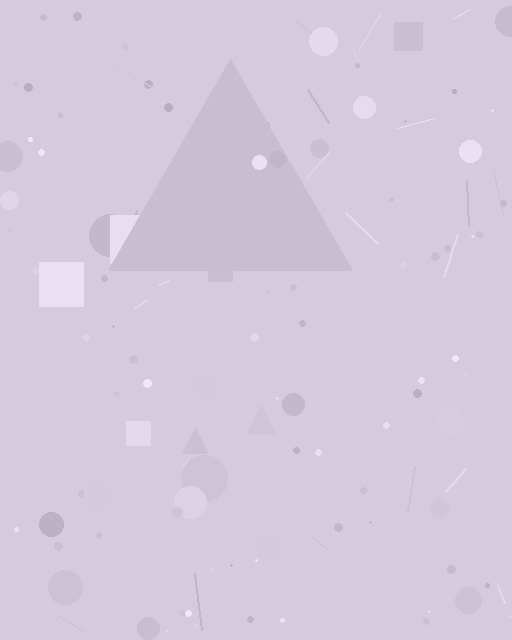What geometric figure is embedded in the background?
A triangle is embedded in the background.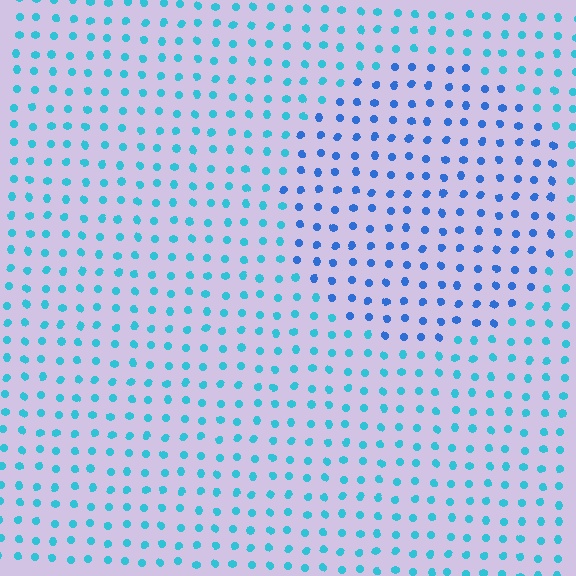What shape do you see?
I see a circle.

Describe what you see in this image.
The image is filled with small cyan elements in a uniform arrangement. A circle-shaped region is visible where the elements are tinted to a slightly different hue, forming a subtle color boundary.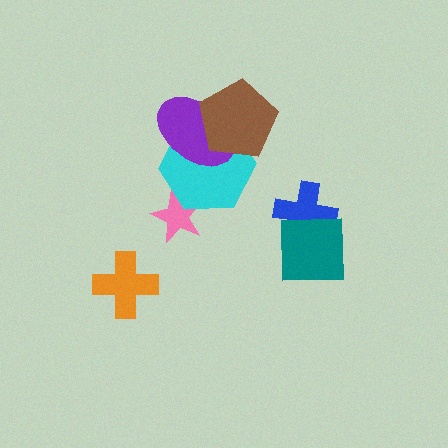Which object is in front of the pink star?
The cyan hexagon is in front of the pink star.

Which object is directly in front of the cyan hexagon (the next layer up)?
The purple ellipse is directly in front of the cyan hexagon.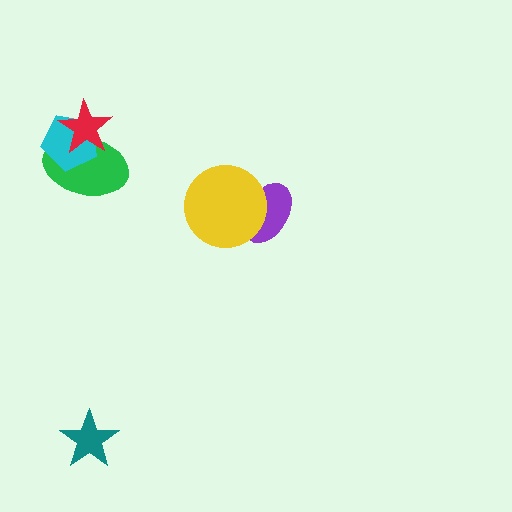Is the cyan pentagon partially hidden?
Yes, it is partially covered by another shape.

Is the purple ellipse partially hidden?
Yes, it is partially covered by another shape.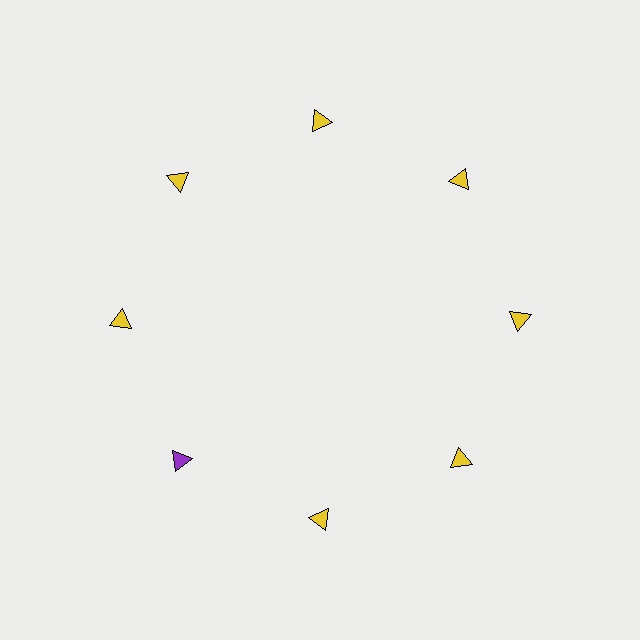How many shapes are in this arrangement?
There are 8 shapes arranged in a ring pattern.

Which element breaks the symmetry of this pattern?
The purple triangle at roughly the 8 o'clock position breaks the symmetry. All other shapes are yellow triangles.